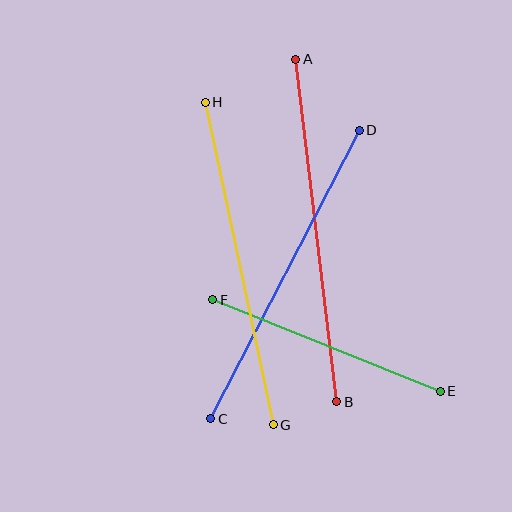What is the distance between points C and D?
The distance is approximately 324 pixels.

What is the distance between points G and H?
The distance is approximately 329 pixels.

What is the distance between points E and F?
The distance is approximately 245 pixels.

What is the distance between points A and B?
The distance is approximately 345 pixels.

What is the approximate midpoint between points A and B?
The midpoint is at approximately (316, 231) pixels.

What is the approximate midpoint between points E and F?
The midpoint is at approximately (326, 346) pixels.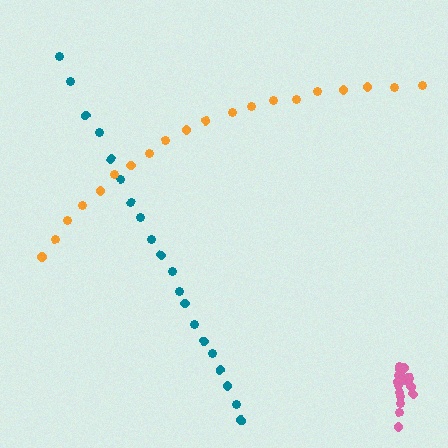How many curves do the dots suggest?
There are 3 distinct paths.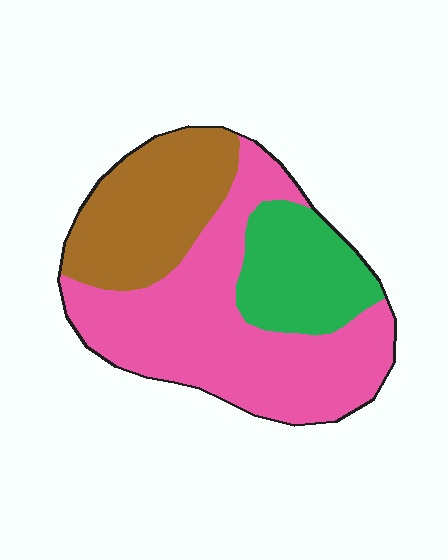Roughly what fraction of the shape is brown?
Brown covers roughly 25% of the shape.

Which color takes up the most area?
Pink, at roughly 50%.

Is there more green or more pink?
Pink.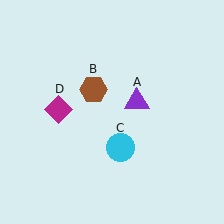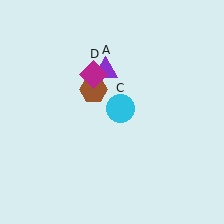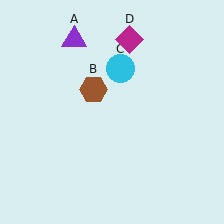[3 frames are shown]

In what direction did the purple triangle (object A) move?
The purple triangle (object A) moved up and to the left.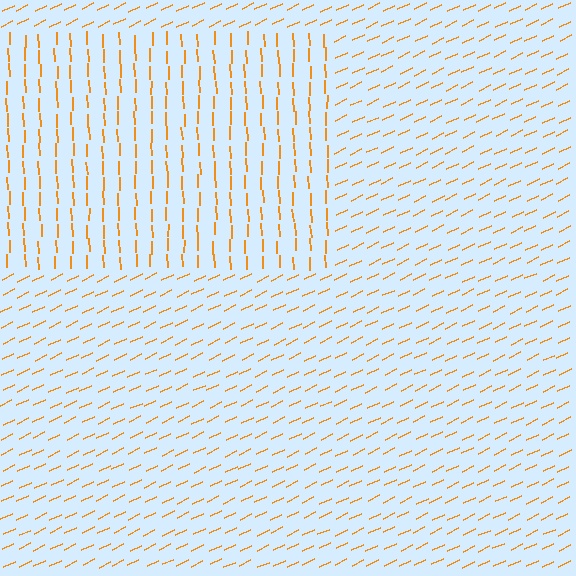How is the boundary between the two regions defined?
The boundary is defined purely by a change in line orientation (approximately 66 degrees difference). All lines are the same color and thickness.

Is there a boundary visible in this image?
Yes, there is a texture boundary formed by a change in line orientation.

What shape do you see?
I see a rectangle.